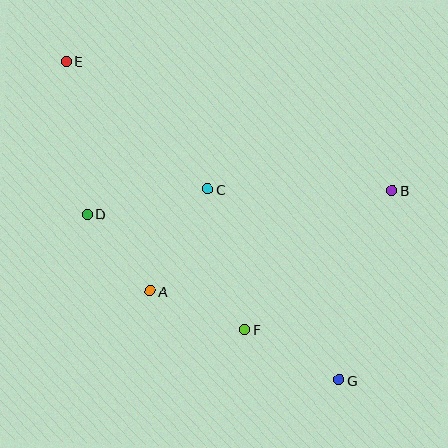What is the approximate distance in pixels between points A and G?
The distance between A and G is approximately 209 pixels.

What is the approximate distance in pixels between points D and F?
The distance between D and F is approximately 195 pixels.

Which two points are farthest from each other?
Points E and G are farthest from each other.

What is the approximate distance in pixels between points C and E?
The distance between C and E is approximately 191 pixels.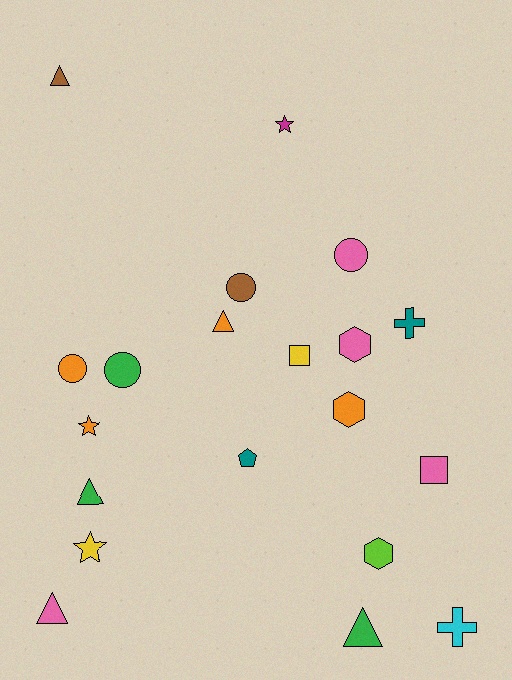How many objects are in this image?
There are 20 objects.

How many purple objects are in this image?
There are no purple objects.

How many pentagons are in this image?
There is 1 pentagon.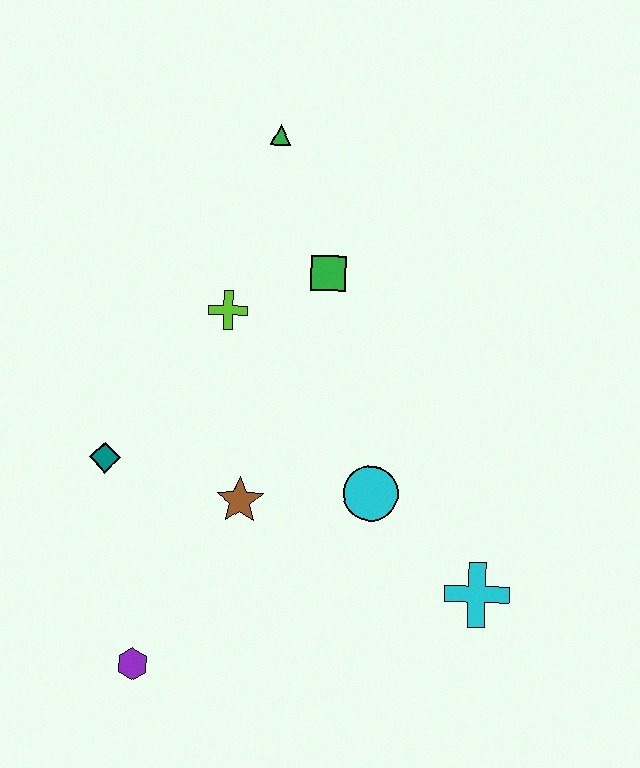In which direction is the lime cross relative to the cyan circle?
The lime cross is above the cyan circle.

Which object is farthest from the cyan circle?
The green triangle is farthest from the cyan circle.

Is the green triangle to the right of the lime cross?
Yes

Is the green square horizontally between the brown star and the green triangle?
No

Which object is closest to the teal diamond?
The brown star is closest to the teal diamond.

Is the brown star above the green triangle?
No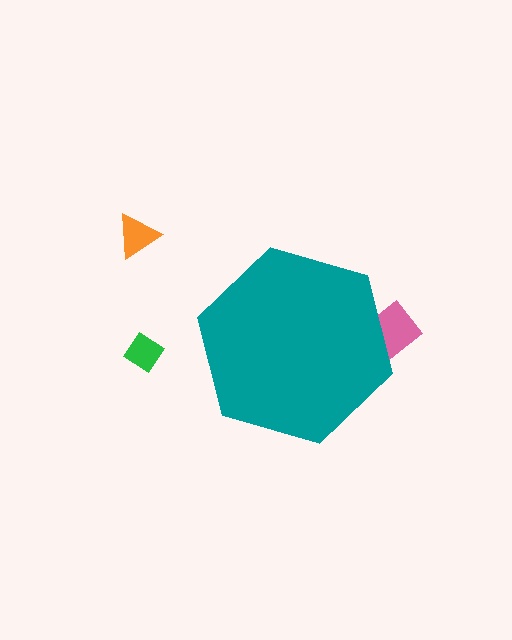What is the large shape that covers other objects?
A teal hexagon.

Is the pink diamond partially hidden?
Yes, the pink diamond is partially hidden behind the teal hexagon.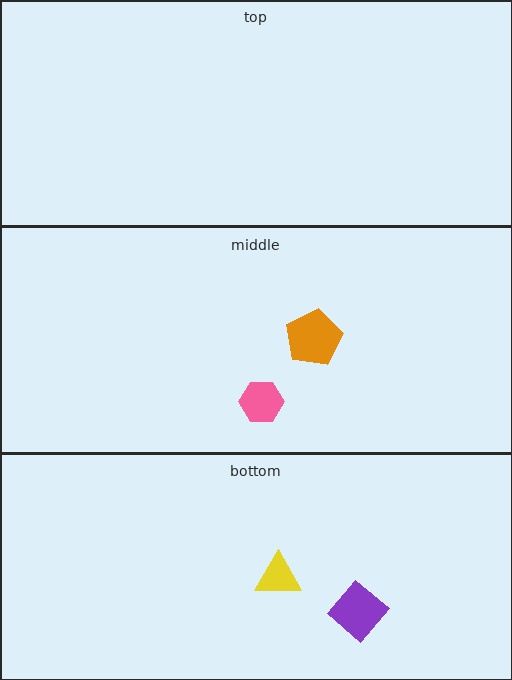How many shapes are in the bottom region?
2.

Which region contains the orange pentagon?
The middle region.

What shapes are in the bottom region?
The yellow triangle, the purple diamond.